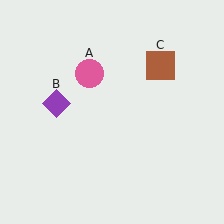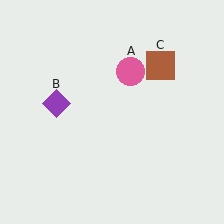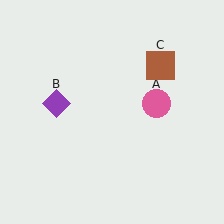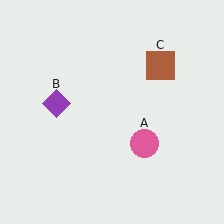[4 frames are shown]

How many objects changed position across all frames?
1 object changed position: pink circle (object A).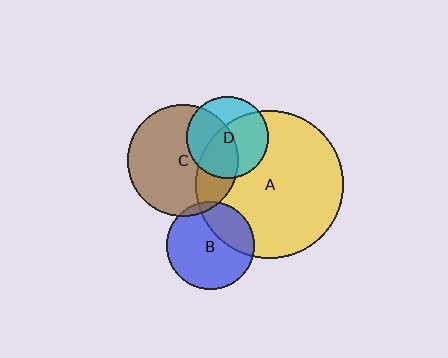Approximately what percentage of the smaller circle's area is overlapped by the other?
Approximately 25%.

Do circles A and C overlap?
Yes.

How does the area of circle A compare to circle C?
Approximately 1.7 times.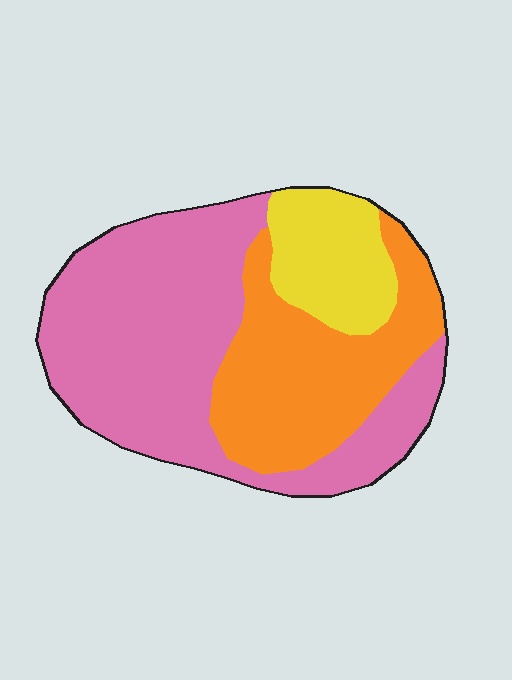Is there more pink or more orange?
Pink.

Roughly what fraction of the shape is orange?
Orange takes up between a sixth and a third of the shape.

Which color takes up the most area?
Pink, at roughly 55%.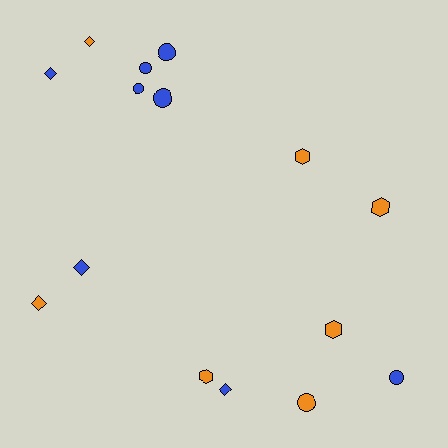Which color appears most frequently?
Blue, with 8 objects.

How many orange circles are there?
There is 1 orange circle.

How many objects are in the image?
There are 15 objects.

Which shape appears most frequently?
Circle, with 6 objects.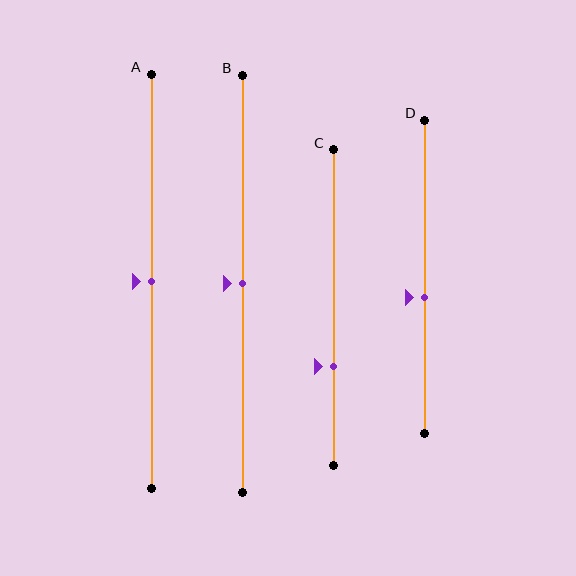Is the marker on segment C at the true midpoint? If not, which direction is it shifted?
No, the marker on segment C is shifted downward by about 19% of the segment length.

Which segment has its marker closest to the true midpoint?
Segment A has its marker closest to the true midpoint.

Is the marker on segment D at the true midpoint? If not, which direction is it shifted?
No, the marker on segment D is shifted downward by about 7% of the segment length.